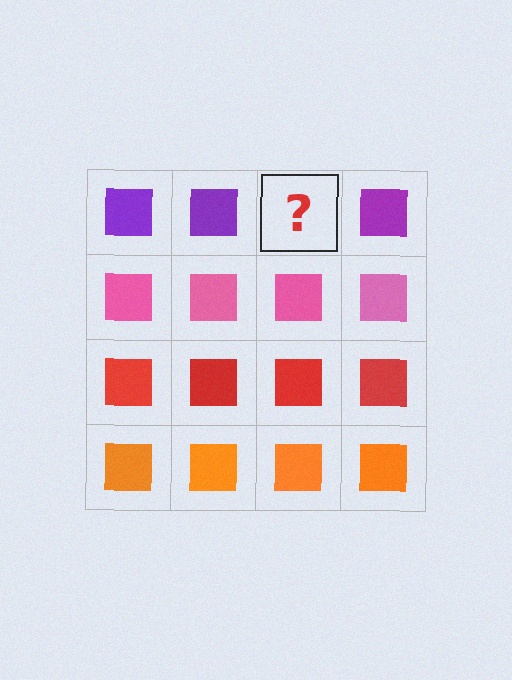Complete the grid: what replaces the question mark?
The question mark should be replaced with a purple square.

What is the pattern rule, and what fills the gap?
The rule is that each row has a consistent color. The gap should be filled with a purple square.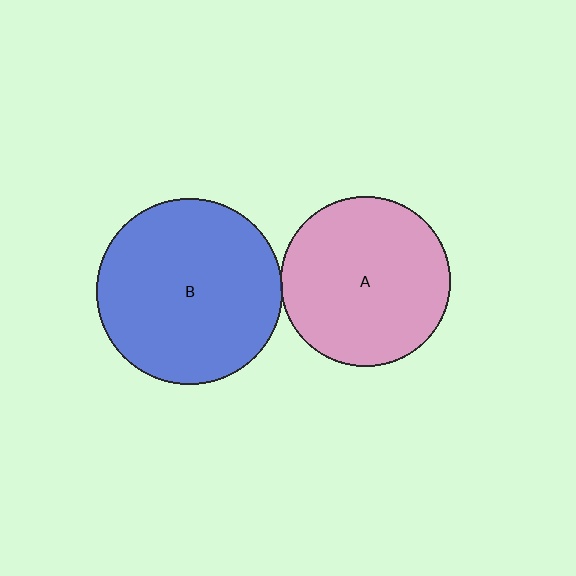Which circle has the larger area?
Circle B (blue).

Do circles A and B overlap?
Yes.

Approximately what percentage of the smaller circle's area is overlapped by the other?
Approximately 5%.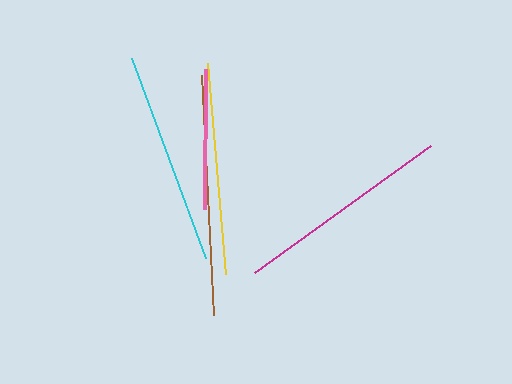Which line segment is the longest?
The brown line is the longest at approximately 241 pixels.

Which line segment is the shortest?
The pink line is the shortest at approximately 140 pixels.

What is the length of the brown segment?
The brown segment is approximately 241 pixels long.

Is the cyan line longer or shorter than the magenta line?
The magenta line is longer than the cyan line.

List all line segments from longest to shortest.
From longest to shortest: brown, magenta, cyan, yellow, pink.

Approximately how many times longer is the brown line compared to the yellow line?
The brown line is approximately 1.1 times the length of the yellow line.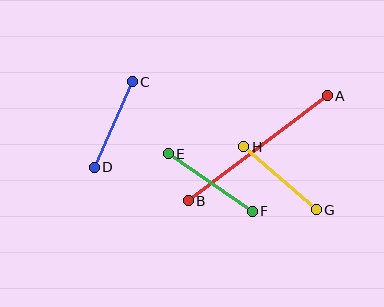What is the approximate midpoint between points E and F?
The midpoint is at approximately (210, 182) pixels.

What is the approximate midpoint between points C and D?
The midpoint is at approximately (113, 124) pixels.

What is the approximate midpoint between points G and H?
The midpoint is at approximately (280, 178) pixels.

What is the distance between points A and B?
The distance is approximately 174 pixels.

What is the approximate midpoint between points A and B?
The midpoint is at approximately (258, 148) pixels.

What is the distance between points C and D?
The distance is approximately 94 pixels.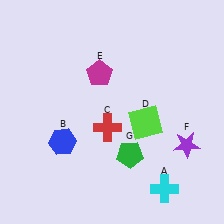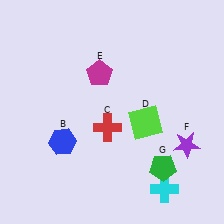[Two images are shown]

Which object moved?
The green pentagon (G) moved right.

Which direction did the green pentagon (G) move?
The green pentagon (G) moved right.